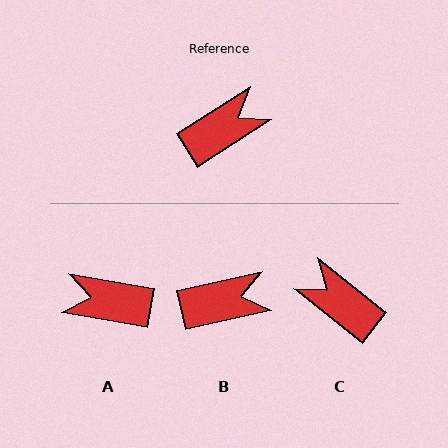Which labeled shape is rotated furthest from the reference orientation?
A, about 137 degrees away.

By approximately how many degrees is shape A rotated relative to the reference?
Approximately 137 degrees counter-clockwise.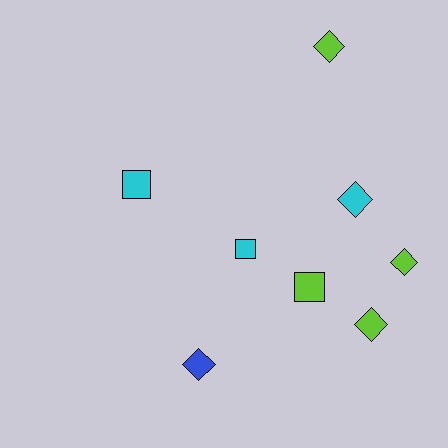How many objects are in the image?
There are 8 objects.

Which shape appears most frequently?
Diamond, with 5 objects.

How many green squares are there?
There are no green squares.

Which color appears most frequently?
Lime, with 4 objects.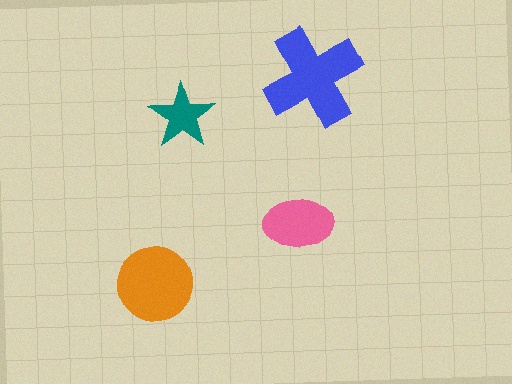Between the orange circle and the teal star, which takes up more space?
The orange circle.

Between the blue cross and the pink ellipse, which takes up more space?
The blue cross.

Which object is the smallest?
The teal star.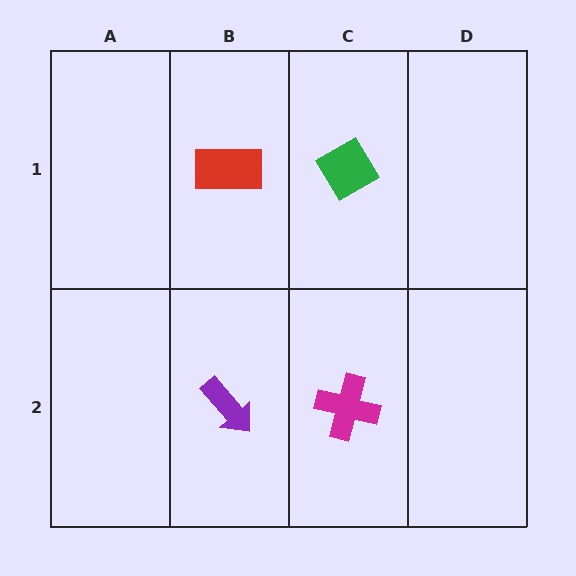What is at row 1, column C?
A green diamond.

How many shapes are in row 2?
2 shapes.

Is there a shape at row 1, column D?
No, that cell is empty.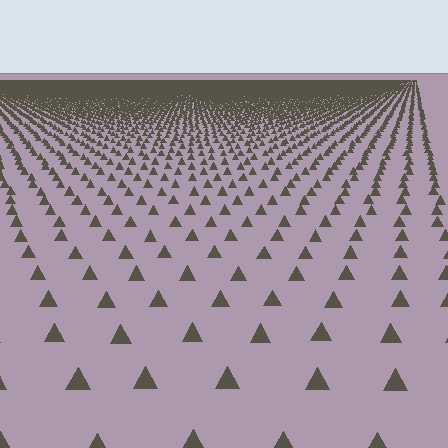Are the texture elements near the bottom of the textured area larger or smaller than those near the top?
Larger. Near the bottom, elements are closer to the viewer and appear at a bigger on-screen size.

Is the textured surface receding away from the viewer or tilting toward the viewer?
The surface is receding away from the viewer. Texture elements get smaller and denser toward the top.